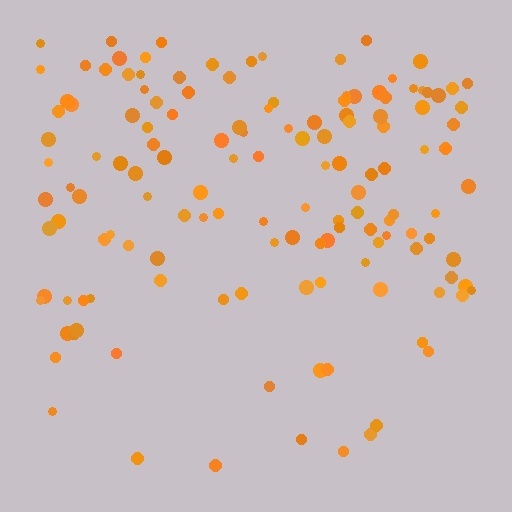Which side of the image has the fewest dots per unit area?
The bottom.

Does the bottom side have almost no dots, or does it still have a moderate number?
Still a moderate number, just noticeably fewer than the top.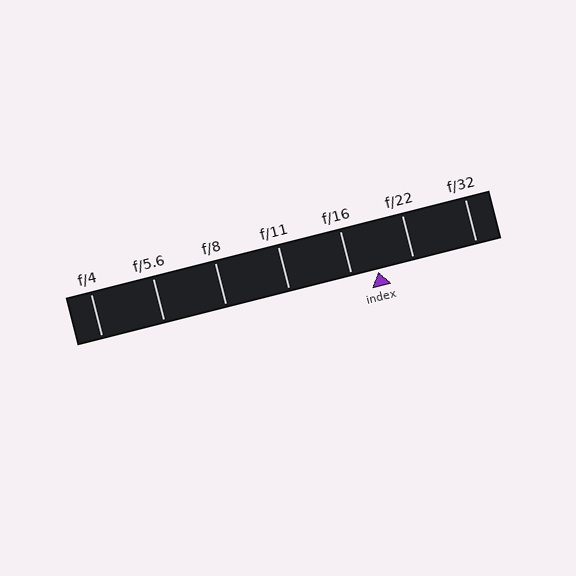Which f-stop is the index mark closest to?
The index mark is closest to f/16.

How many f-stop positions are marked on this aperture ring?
There are 7 f-stop positions marked.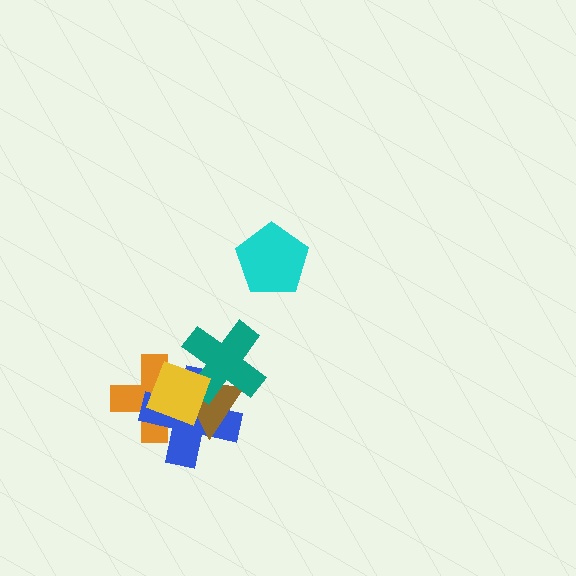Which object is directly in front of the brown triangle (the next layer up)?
The teal cross is directly in front of the brown triangle.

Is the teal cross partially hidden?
Yes, it is partially covered by another shape.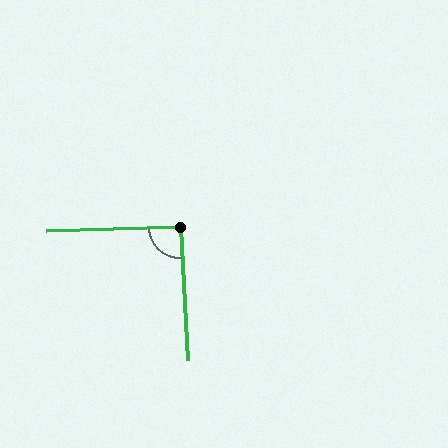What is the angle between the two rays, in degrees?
Approximately 91 degrees.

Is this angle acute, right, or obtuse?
It is approximately a right angle.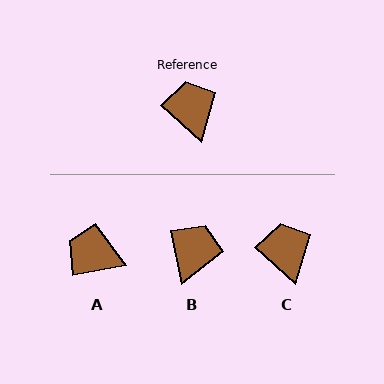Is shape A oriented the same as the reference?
No, it is off by about 52 degrees.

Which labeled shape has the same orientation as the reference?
C.